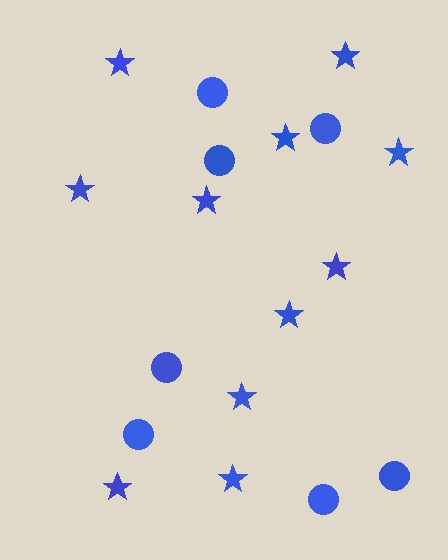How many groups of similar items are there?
There are 2 groups: one group of circles (7) and one group of stars (11).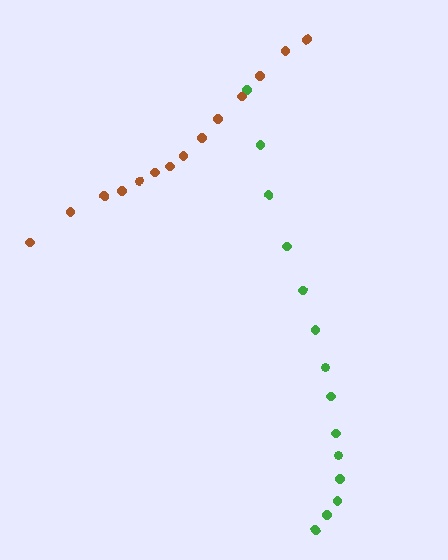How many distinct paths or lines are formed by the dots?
There are 2 distinct paths.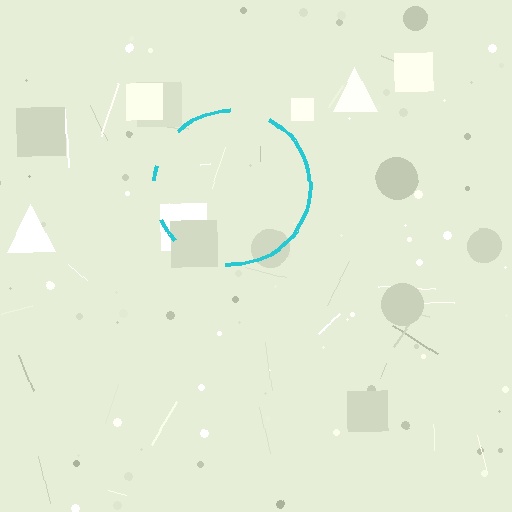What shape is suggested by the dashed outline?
The dashed outline suggests a circle.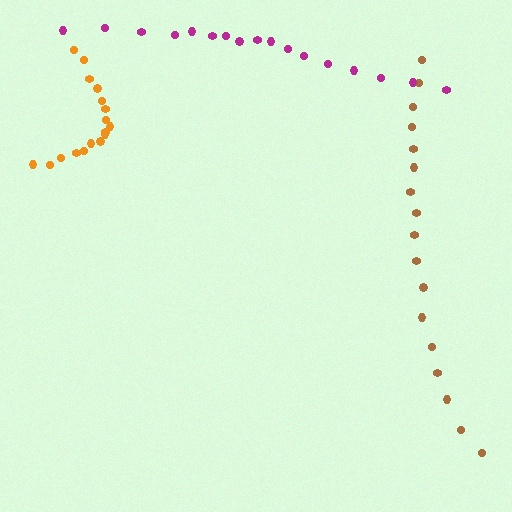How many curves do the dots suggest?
There are 3 distinct paths.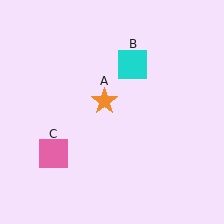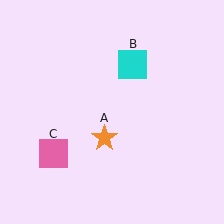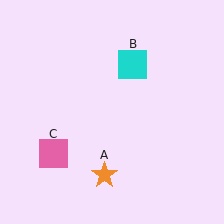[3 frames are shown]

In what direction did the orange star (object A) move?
The orange star (object A) moved down.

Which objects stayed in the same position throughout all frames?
Cyan square (object B) and pink square (object C) remained stationary.